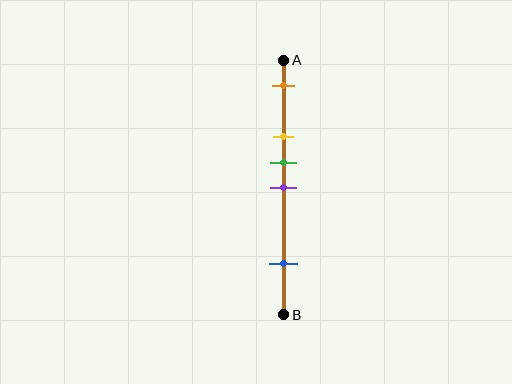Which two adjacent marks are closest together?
The green and purple marks are the closest adjacent pair.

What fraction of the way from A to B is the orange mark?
The orange mark is approximately 10% (0.1) of the way from A to B.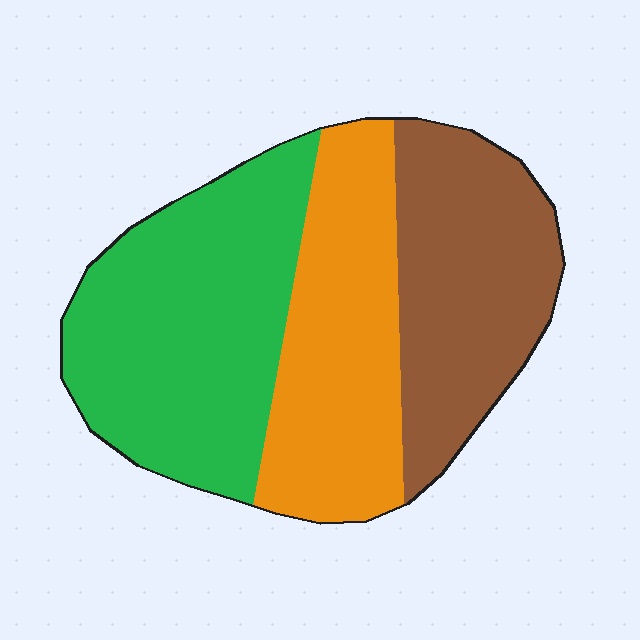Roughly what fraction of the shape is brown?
Brown takes up between a sixth and a third of the shape.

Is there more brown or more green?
Green.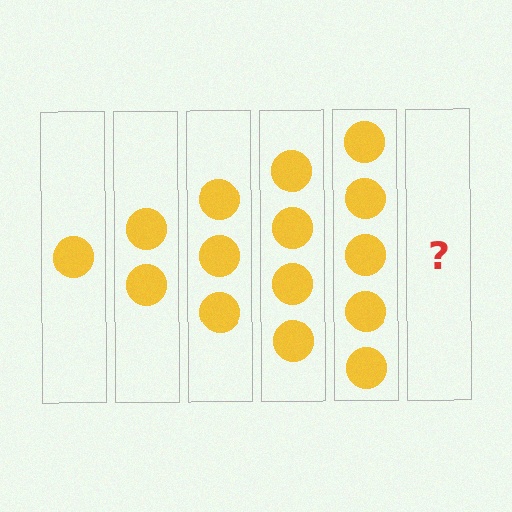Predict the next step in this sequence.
The next step is 6 circles.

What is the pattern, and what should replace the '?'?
The pattern is that each step adds one more circle. The '?' should be 6 circles.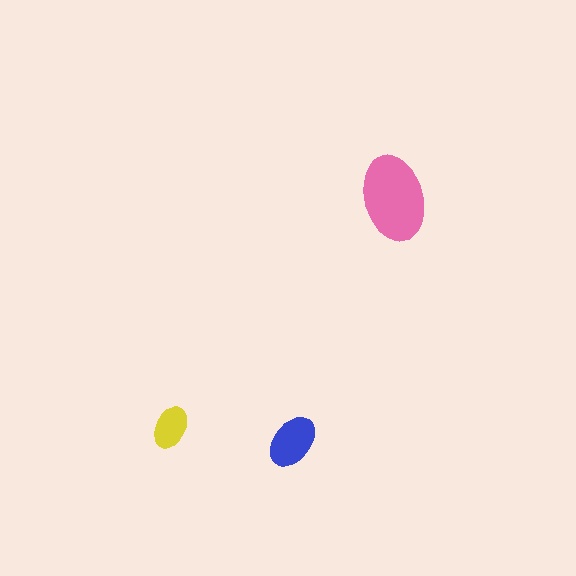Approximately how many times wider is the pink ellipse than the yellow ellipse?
About 2 times wider.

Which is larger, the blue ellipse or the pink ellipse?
The pink one.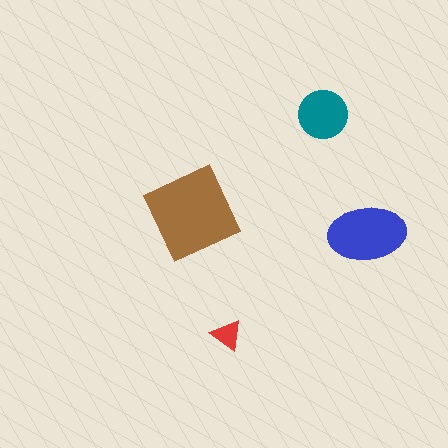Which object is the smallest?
The red triangle.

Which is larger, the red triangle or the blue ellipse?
The blue ellipse.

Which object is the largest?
The brown diamond.